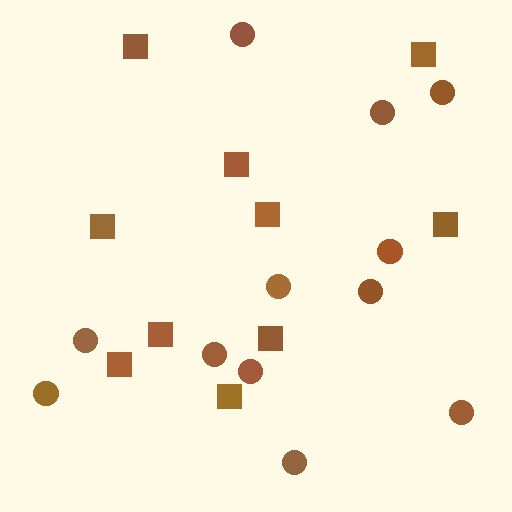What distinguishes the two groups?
There are 2 groups: one group of squares (10) and one group of circles (12).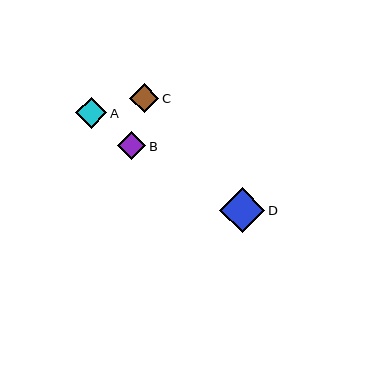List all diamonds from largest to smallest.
From largest to smallest: D, A, C, B.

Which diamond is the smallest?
Diamond B is the smallest with a size of approximately 28 pixels.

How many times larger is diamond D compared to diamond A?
Diamond D is approximately 1.4 times the size of diamond A.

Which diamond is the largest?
Diamond D is the largest with a size of approximately 45 pixels.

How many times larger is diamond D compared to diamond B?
Diamond D is approximately 1.6 times the size of diamond B.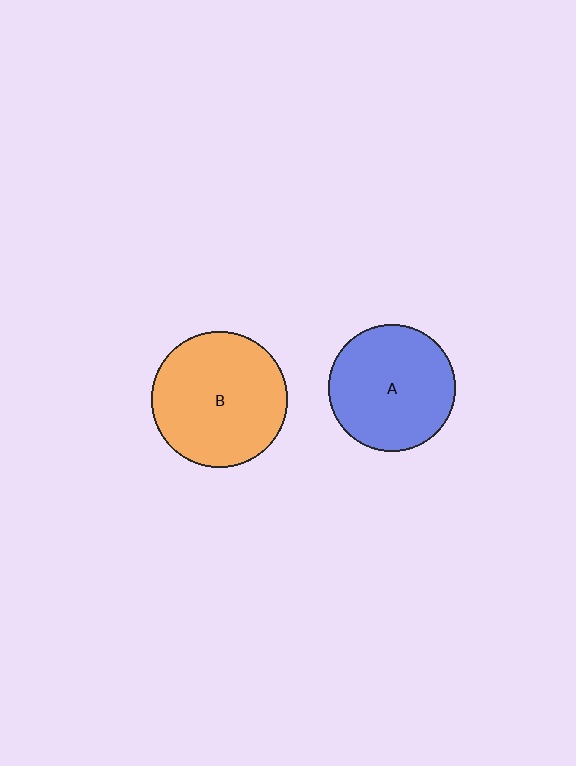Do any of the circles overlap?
No, none of the circles overlap.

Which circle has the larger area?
Circle B (orange).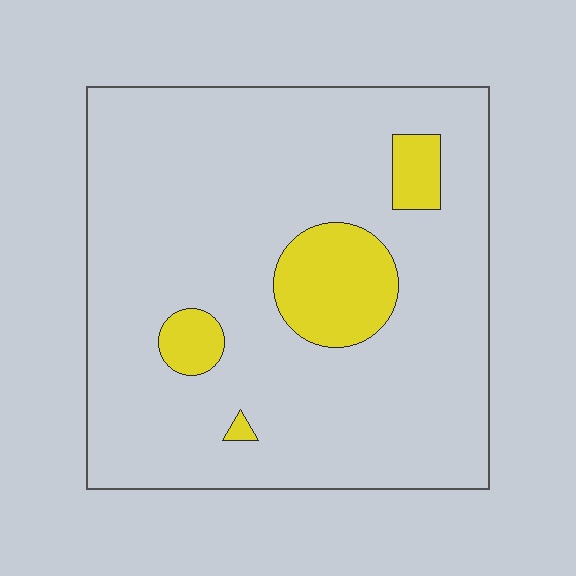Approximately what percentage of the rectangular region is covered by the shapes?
Approximately 10%.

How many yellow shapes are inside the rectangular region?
4.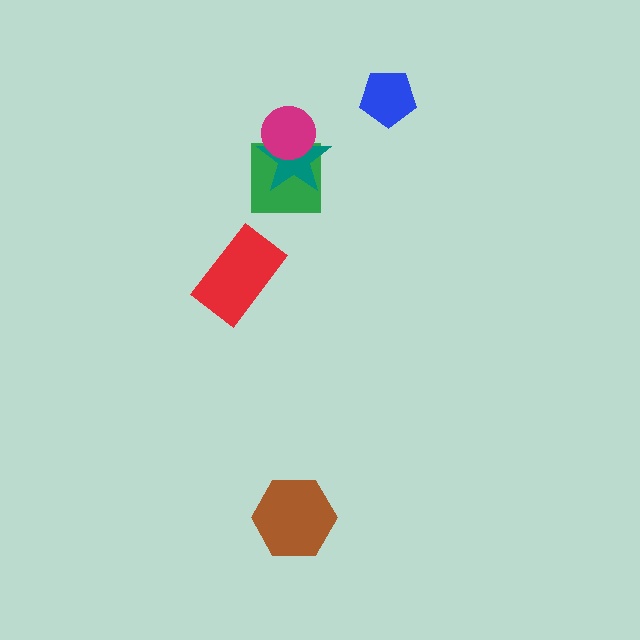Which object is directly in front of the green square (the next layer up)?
The teal star is directly in front of the green square.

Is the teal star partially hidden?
Yes, it is partially covered by another shape.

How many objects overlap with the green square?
2 objects overlap with the green square.